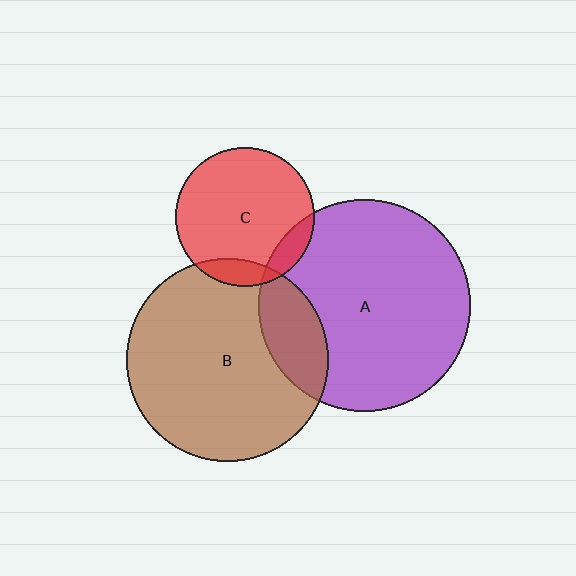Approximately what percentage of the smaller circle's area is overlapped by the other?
Approximately 20%.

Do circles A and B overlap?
Yes.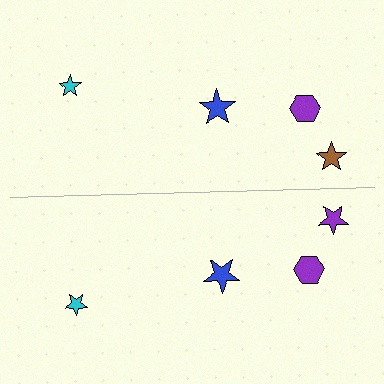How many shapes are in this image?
There are 8 shapes in this image.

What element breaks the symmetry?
The purple star on the bottom side breaks the symmetry — its mirror counterpart is brown.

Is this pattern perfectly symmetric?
No, the pattern is not perfectly symmetric. The purple star on the bottom side breaks the symmetry — its mirror counterpart is brown.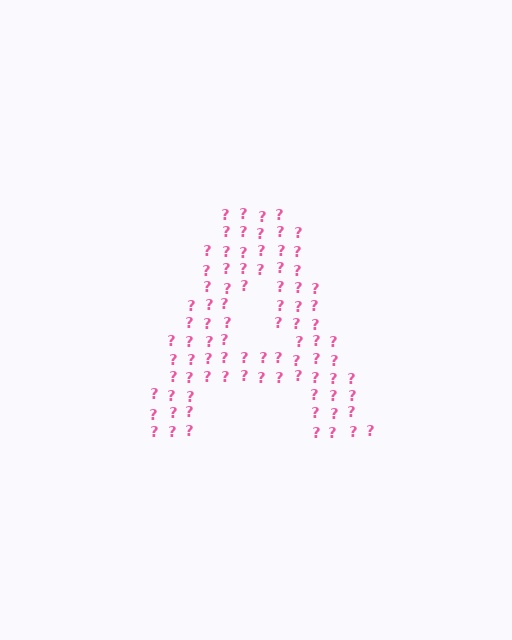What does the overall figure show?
The overall figure shows the letter A.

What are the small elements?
The small elements are question marks.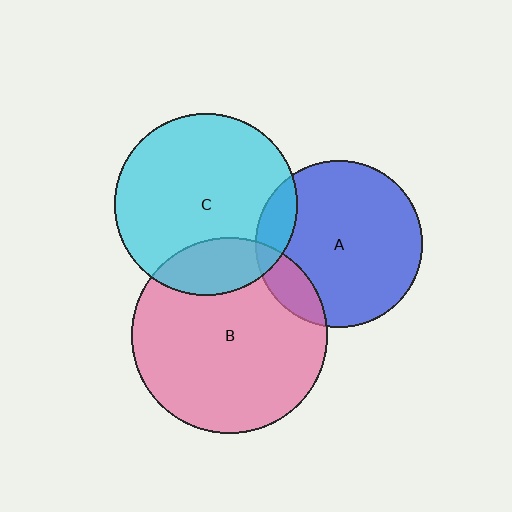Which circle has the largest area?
Circle B (pink).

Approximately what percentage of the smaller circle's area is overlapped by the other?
Approximately 20%.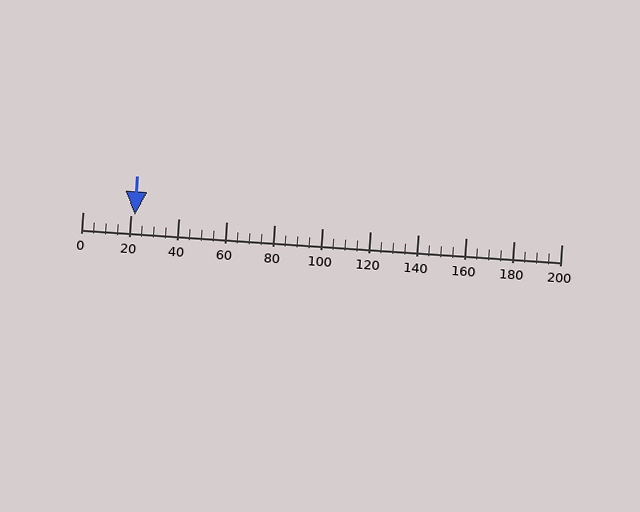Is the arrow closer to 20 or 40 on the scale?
The arrow is closer to 20.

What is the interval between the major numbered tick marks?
The major tick marks are spaced 20 units apart.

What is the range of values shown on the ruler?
The ruler shows values from 0 to 200.